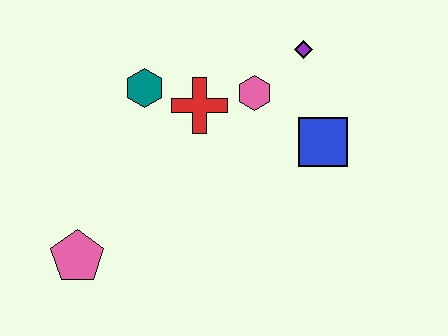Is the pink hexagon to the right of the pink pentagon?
Yes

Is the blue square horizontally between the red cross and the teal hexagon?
No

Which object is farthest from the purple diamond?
The pink pentagon is farthest from the purple diamond.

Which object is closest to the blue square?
The pink hexagon is closest to the blue square.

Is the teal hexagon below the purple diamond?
Yes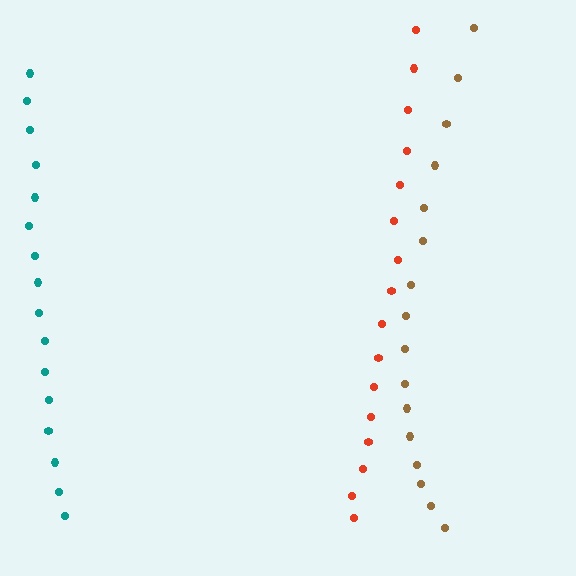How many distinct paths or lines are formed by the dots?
There are 3 distinct paths.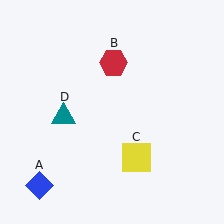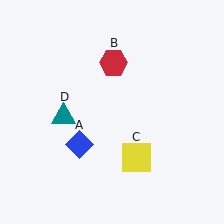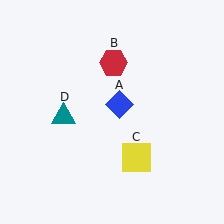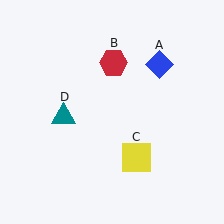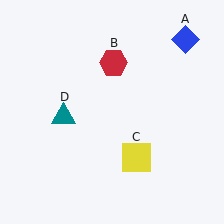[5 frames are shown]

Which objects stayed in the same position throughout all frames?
Red hexagon (object B) and yellow square (object C) and teal triangle (object D) remained stationary.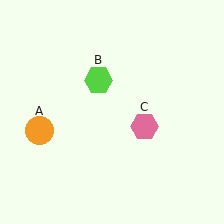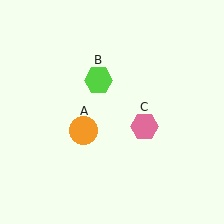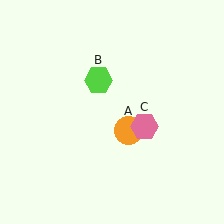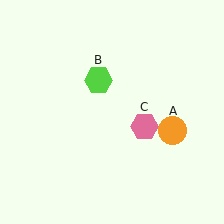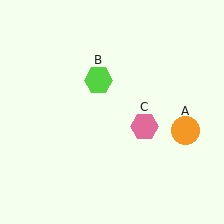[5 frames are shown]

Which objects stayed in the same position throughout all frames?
Lime hexagon (object B) and pink hexagon (object C) remained stationary.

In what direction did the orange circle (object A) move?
The orange circle (object A) moved right.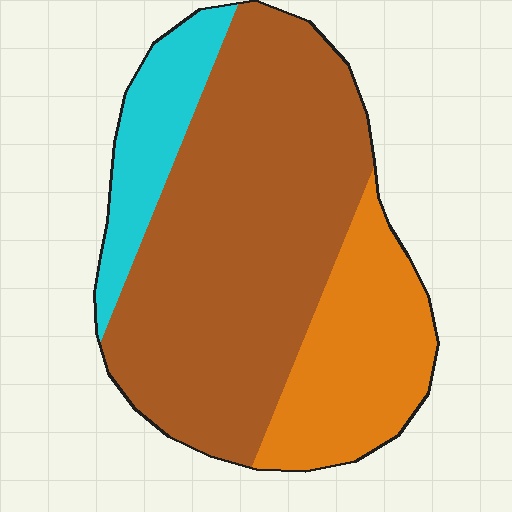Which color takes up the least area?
Cyan, at roughly 15%.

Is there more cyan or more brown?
Brown.